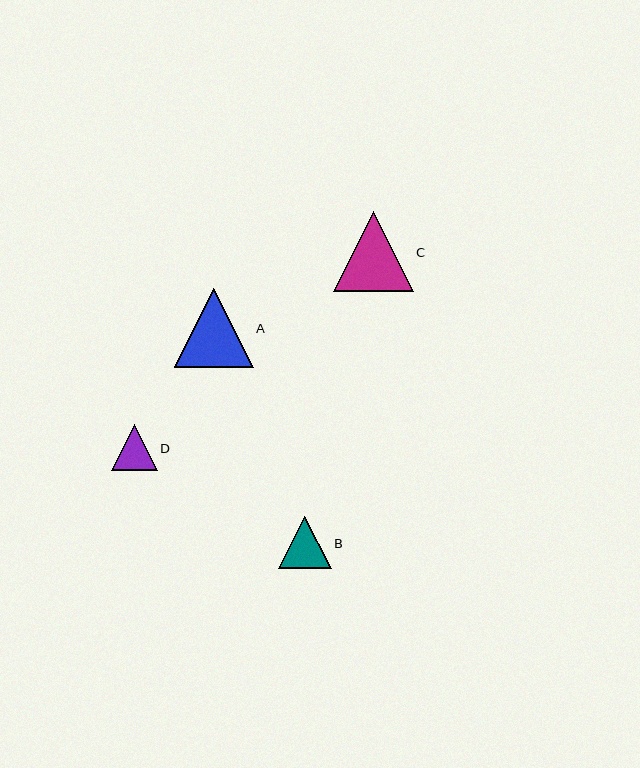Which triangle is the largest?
Triangle C is the largest with a size of approximately 79 pixels.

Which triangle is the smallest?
Triangle D is the smallest with a size of approximately 46 pixels.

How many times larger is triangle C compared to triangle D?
Triangle C is approximately 1.7 times the size of triangle D.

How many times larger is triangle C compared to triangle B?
Triangle C is approximately 1.5 times the size of triangle B.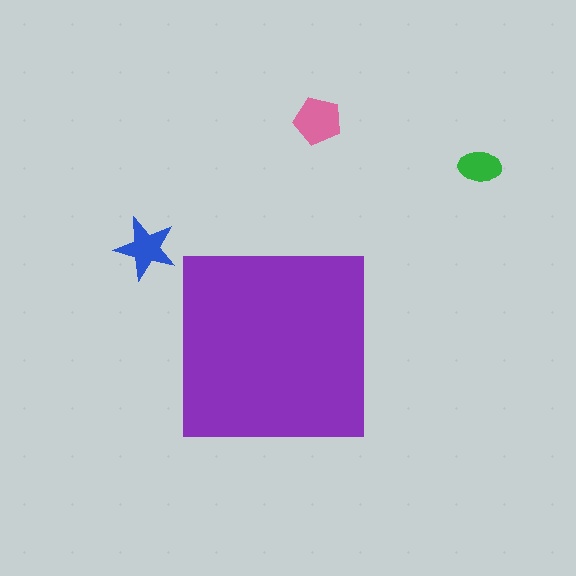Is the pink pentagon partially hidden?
No, the pink pentagon is fully visible.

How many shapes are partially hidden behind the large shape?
0 shapes are partially hidden.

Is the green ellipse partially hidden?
No, the green ellipse is fully visible.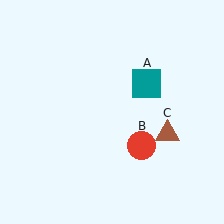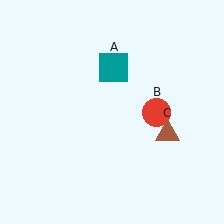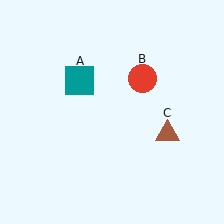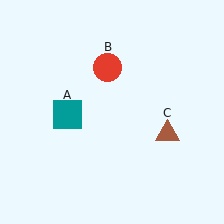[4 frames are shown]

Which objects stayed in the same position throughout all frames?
Brown triangle (object C) remained stationary.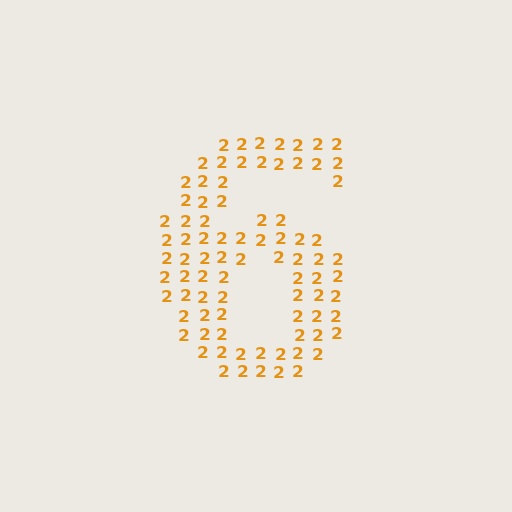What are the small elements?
The small elements are digit 2's.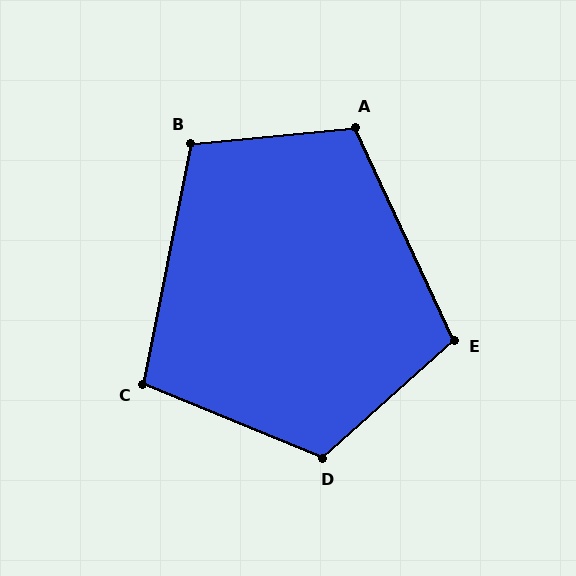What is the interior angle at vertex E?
Approximately 107 degrees (obtuse).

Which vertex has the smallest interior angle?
C, at approximately 101 degrees.